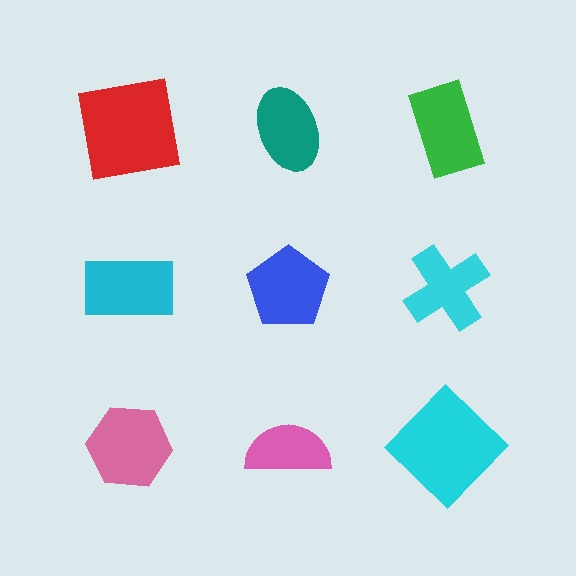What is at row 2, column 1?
A cyan rectangle.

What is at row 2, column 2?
A blue pentagon.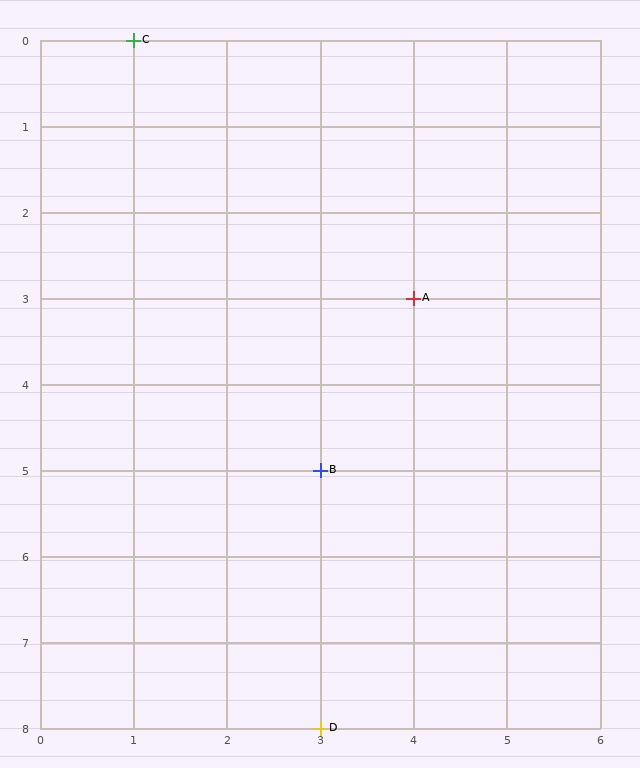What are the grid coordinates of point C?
Point C is at grid coordinates (1, 0).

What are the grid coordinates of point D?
Point D is at grid coordinates (3, 8).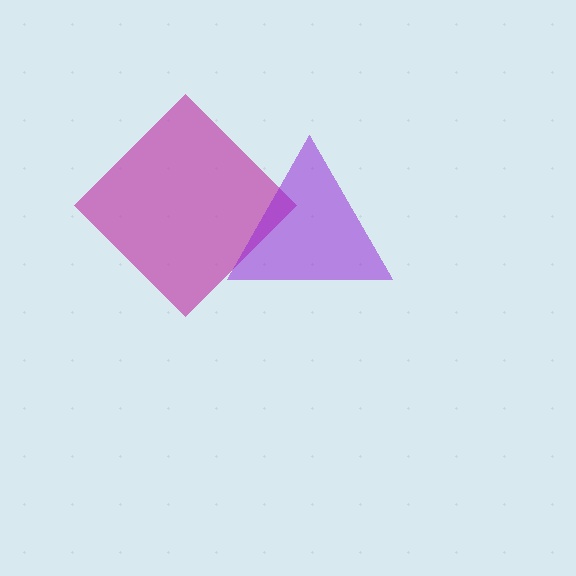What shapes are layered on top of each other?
The layered shapes are: a magenta diamond, a purple triangle.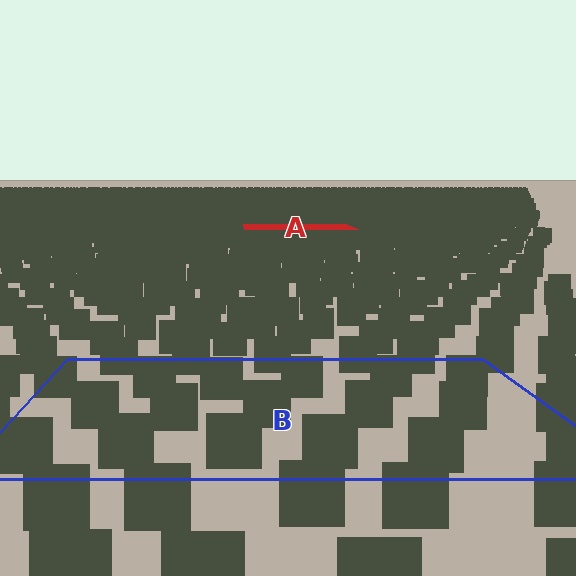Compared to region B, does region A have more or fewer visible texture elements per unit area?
Region A has more texture elements per unit area — they are packed more densely because it is farther away.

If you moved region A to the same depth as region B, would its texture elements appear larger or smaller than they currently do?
They would appear larger. At a closer depth, the same texture elements are projected at a bigger on-screen size.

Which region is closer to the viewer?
Region B is closer. The texture elements there are larger and more spread out.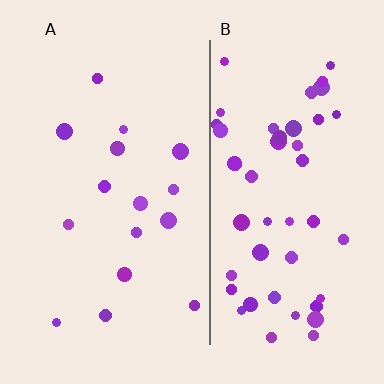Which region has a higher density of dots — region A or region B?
B (the right).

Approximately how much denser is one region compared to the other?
Approximately 3.1× — region B over region A.